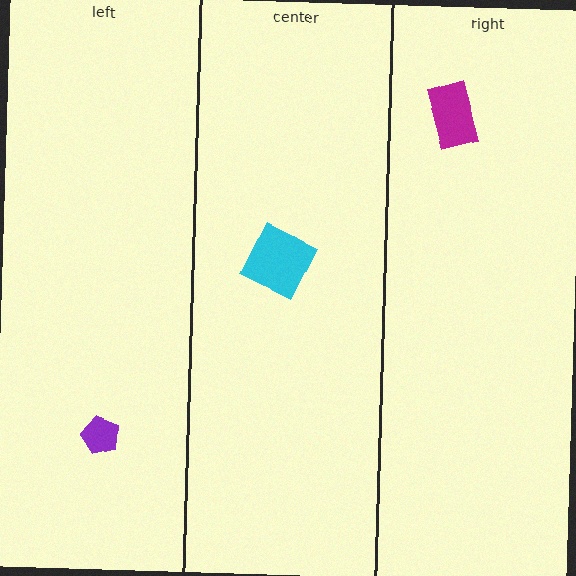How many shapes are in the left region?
1.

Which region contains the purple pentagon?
The left region.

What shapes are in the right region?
The magenta rectangle.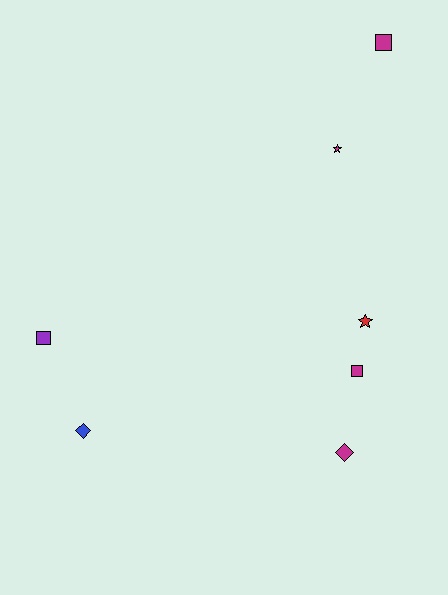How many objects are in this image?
There are 7 objects.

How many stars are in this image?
There are 2 stars.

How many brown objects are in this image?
There are no brown objects.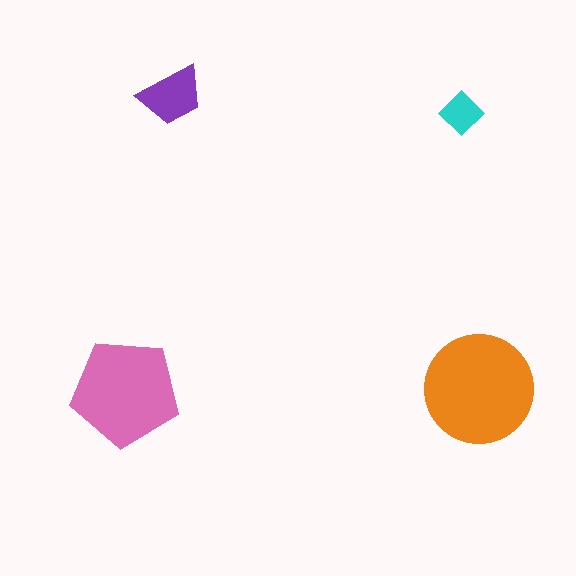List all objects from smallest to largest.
The cyan diamond, the purple trapezoid, the pink pentagon, the orange circle.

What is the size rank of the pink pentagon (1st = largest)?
2nd.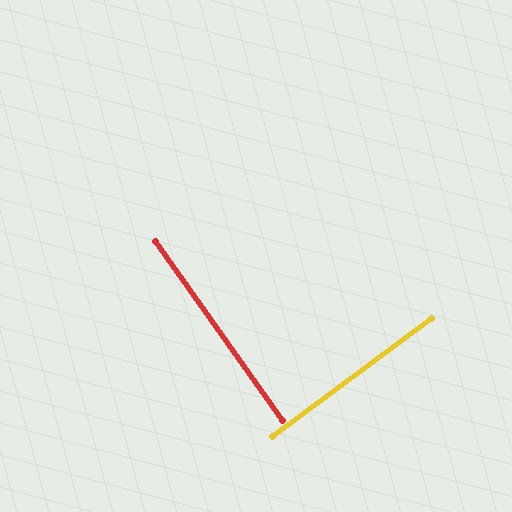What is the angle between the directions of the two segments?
Approximately 89 degrees.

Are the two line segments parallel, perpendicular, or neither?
Perpendicular — they meet at approximately 89°.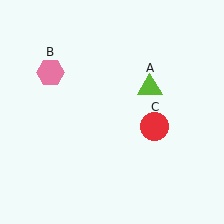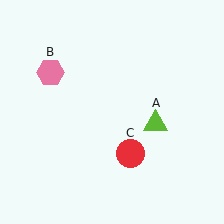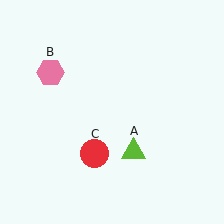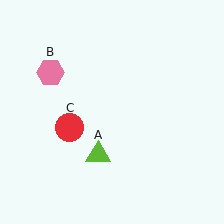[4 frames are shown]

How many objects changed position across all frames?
2 objects changed position: lime triangle (object A), red circle (object C).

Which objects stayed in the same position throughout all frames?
Pink hexagon (object B) remained stationary.